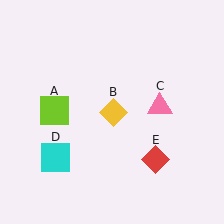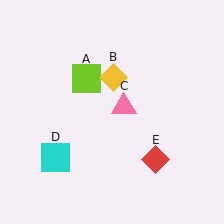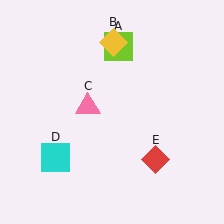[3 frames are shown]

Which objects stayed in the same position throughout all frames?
Cyan square (object D) and red diamond (object E) remained stationary.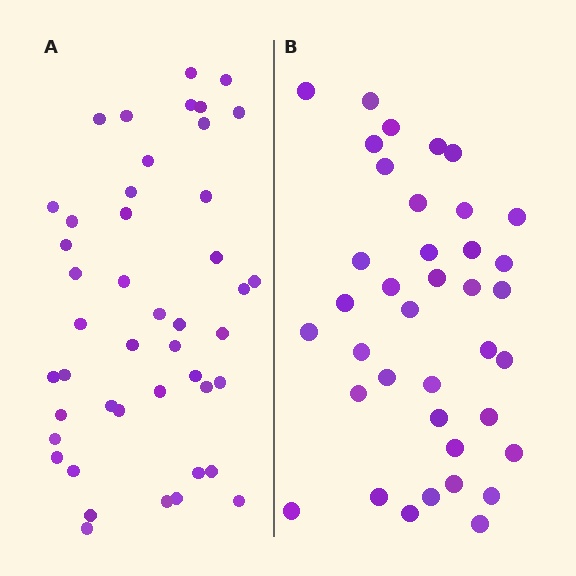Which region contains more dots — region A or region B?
Region A (the left region) has more dots.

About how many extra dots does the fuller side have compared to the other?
Region A has roughly 8 or so more dots than region B.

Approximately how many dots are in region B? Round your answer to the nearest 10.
About 40 dots. (The exact count is 38, which rounds to 40.)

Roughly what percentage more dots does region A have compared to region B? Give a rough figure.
About 20% more.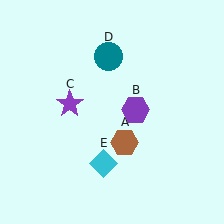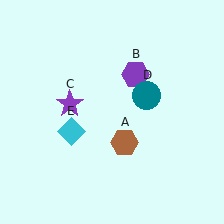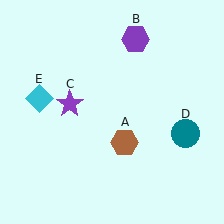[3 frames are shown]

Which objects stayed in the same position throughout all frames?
Brown hexagon (object A) and purple star (object C) remained stationary.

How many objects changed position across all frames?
3 objects changed position: purple hexagon (object B), teal circle (object D), cyan diamond (object E).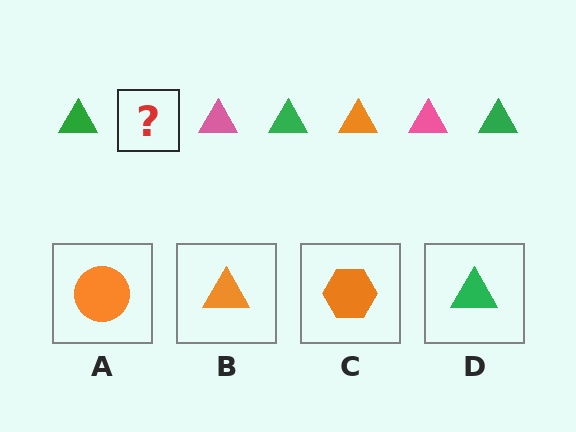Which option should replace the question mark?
Option B.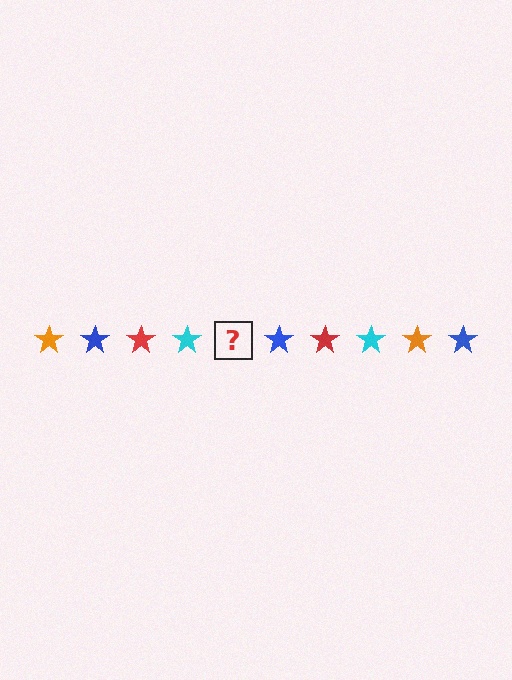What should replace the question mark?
The question mark should be replaced with an orange star.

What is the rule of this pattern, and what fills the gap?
The rule is that the pattern cycles through orange, blue, red, cyan stars. The gap should be filled with an orange star.